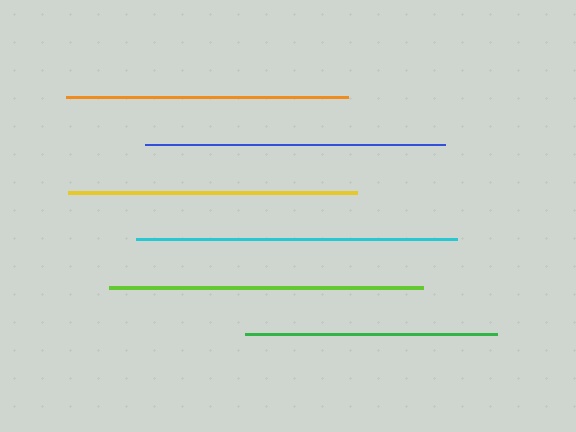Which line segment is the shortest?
The green line is the shortest at approximately 251 pixels.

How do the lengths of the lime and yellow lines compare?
The lime and yellow lines are approximately the same length.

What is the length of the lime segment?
The lime segment is approximately 314 pixels long.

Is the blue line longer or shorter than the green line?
The blue line is longer than the green line.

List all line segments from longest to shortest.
From longest to shortest: cyan, lime, blue, yellow, orange, green.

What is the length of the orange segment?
The orange segment is approximately 282 pixels long.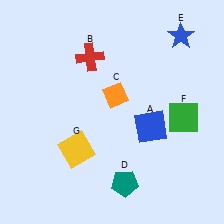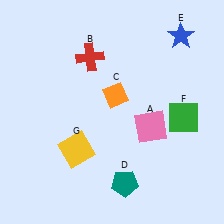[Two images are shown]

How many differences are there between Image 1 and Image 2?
There is 1 difference between the two images.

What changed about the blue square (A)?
In Image 1, A is blue. In Image 2, it changed to pink.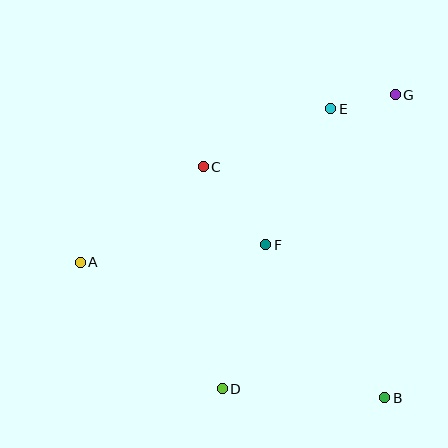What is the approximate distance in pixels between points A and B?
The distance between A and B is approximately 334 pixels.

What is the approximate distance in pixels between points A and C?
The distance between A and C is approximately 156 pixels.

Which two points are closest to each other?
Points E and G are closest to each other.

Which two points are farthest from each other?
Points A and G are farthest from each other.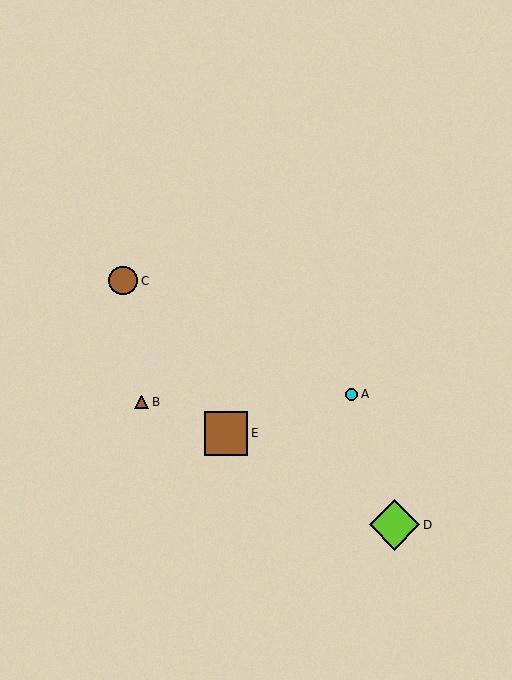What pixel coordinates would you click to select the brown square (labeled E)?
Click at (226, 433) to select the brown square E.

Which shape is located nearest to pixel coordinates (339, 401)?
The cyan circle (labeled A) at (352, 394) is nearest to that location.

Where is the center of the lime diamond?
The center of the lime diamond is at (395, 525).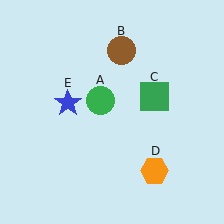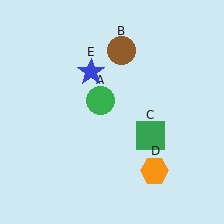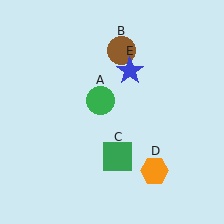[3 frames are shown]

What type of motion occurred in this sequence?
The green square (object C), blue star (object E) rotated clockwise around the center of the scene.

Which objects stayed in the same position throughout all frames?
Green circle (object A) and brown circle (object B) and orange hexagon (object D) remained stationary.